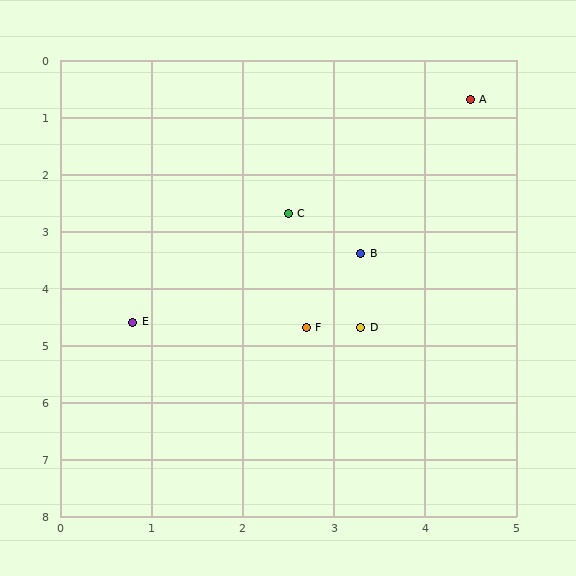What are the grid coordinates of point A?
Point A is at approximately (4.5, 0.7).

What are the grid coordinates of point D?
Point D is at approximately (3.3, 4.7).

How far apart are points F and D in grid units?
Points F and D are about 0.6 grid units apart.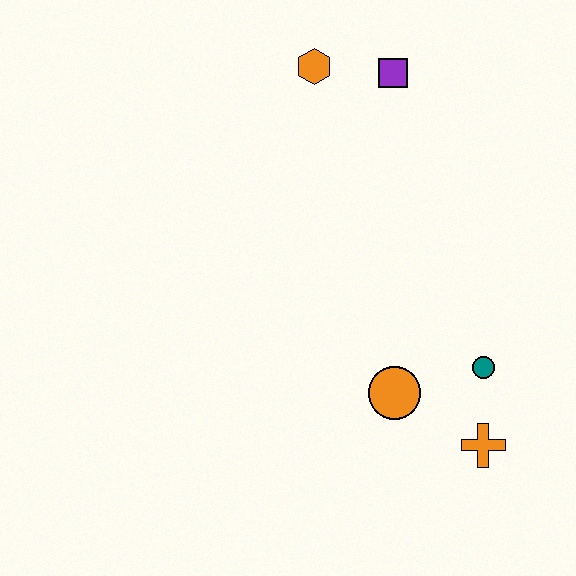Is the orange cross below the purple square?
Yes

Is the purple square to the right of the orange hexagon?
Yes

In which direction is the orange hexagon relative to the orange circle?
The orange hexagon is above the orange circle.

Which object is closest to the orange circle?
The teal circle is closest to the orange circle.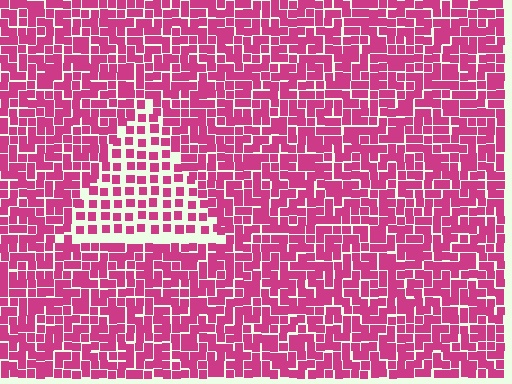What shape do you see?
I see a triangle.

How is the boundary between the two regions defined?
The boundary is defined by a change in element density (approximately 1.9x ratio). All elements are the same color, size, and shape.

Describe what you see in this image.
The image contains small magenta elements arranged at two different densities. A triangle-shaped region is visible where the elements are less densely packed than the surrounding area.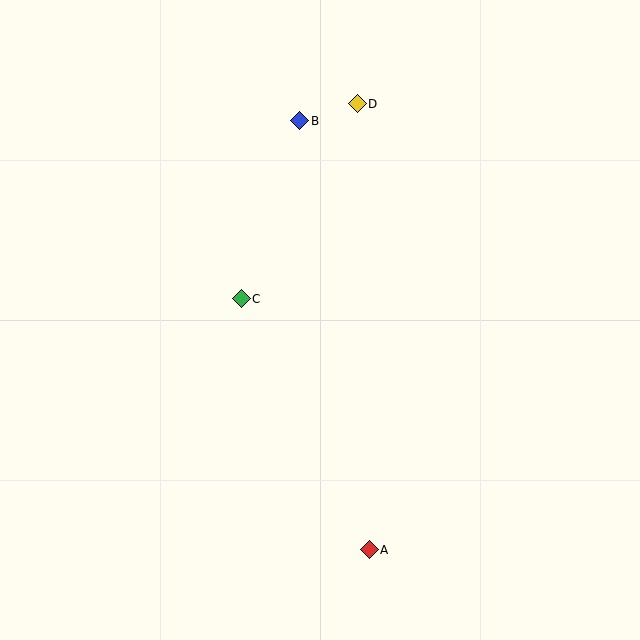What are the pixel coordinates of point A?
Point A is at (369, 550).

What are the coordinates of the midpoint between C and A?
The midpoint between C and A is at (305, 424).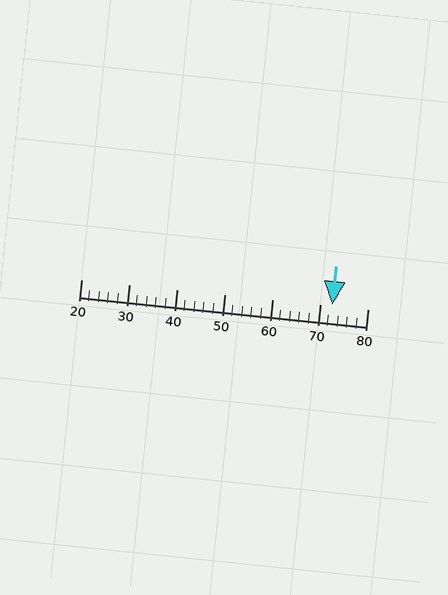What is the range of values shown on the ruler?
The ruler shows values from 20 to 80.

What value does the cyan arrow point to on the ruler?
The cyan arrow points to approximately 73.